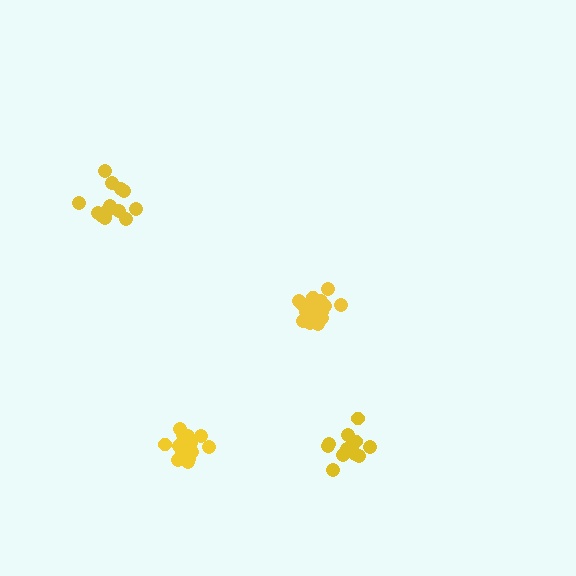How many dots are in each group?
Group 1: 13 dots, Group 2: 15 dots, Group 3: 12 dots, Group 4: 17 dots (57 total).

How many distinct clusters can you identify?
There are 4 distinct clusters.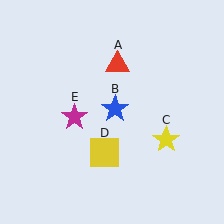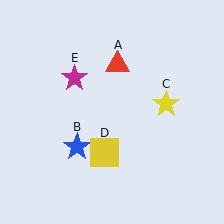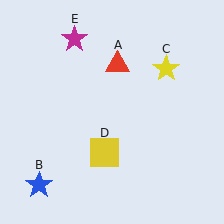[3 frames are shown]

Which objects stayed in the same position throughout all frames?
Red triangle (object A) and yellow square (object D) remained stationary.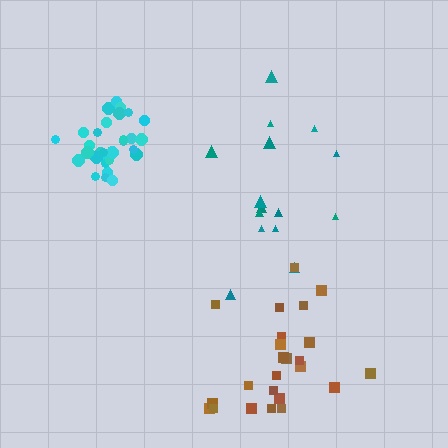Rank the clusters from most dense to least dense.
cyan, brown, teal.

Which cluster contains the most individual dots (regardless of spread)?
Cyan (32).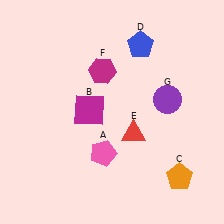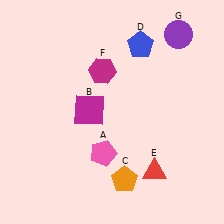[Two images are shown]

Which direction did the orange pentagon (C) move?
The orange pentagon (C) moved left.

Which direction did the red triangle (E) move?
The red triangle (E) moved down.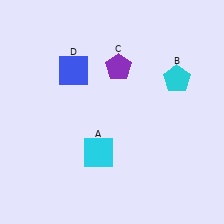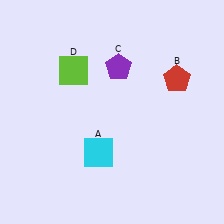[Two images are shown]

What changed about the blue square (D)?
In Image 1, D is blue. In Image 2, it changed to lime.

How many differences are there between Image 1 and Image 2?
There are 2 differences between the two images.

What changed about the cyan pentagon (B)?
In Image 1, B is cyan. In Image 2, it changed to red.